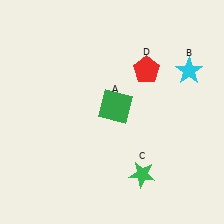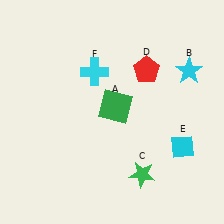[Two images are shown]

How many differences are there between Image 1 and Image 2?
There are 2 differences between the two images.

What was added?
A cyan diamond (E), a cyan cross (F) were added in Image 2.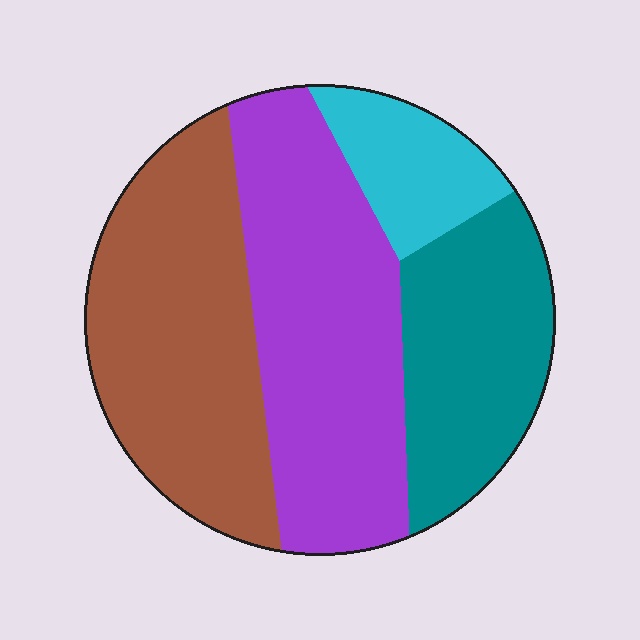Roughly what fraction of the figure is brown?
Brown takes up between a sixth and a third of the figure.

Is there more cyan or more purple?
Purple.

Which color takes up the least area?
Cyan, at roughly 10%.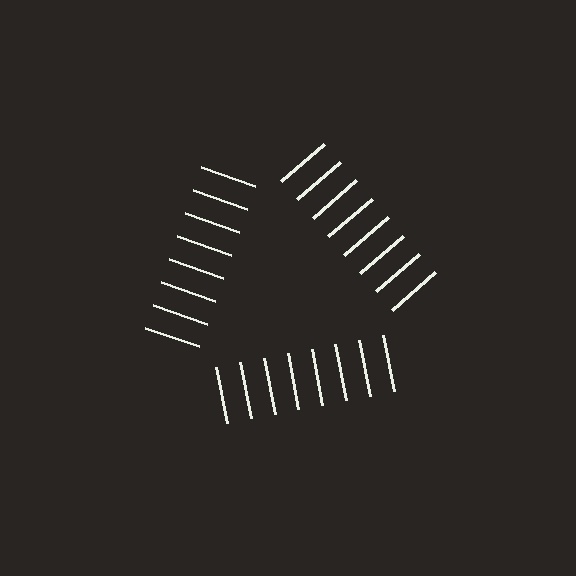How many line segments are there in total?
24 — 8 along each of the 3 edges.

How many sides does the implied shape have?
3 sides — the line-ends trace a triangle.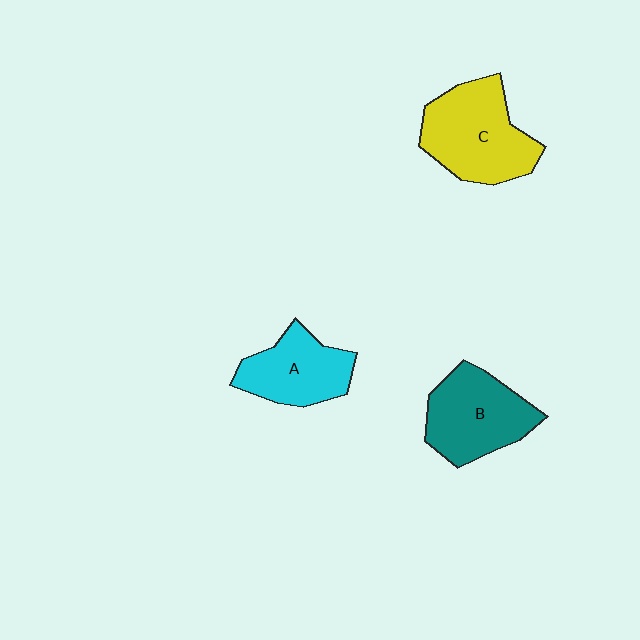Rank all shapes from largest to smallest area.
From largest to smallest: C (yellow), B (teal), A (cyan).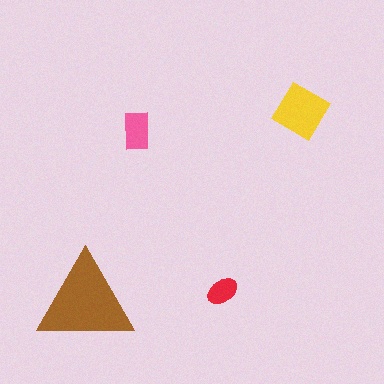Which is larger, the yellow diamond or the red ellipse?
The yellow diamond.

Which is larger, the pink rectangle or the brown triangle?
The brown triangle.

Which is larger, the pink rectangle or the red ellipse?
The pink rectangle.